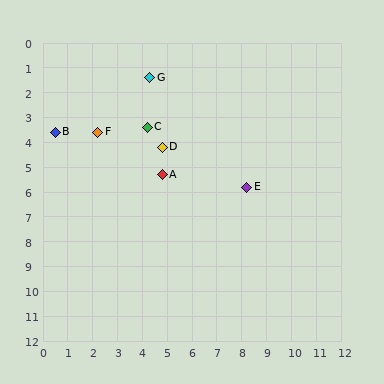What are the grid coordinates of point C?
Point C is at approximately (4.2, 3.4).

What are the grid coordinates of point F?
Point F is at approximately (2.2, 3.6).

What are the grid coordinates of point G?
Point G is at approximately (4.3, 1.4).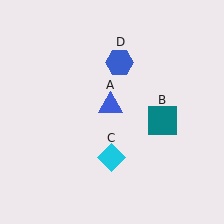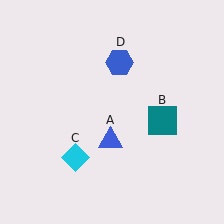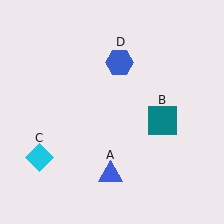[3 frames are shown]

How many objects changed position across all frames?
2 objects changed position: blue triangle (object A), cyan diamond (object C).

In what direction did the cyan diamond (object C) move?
The cyan diamond (object C) moved left.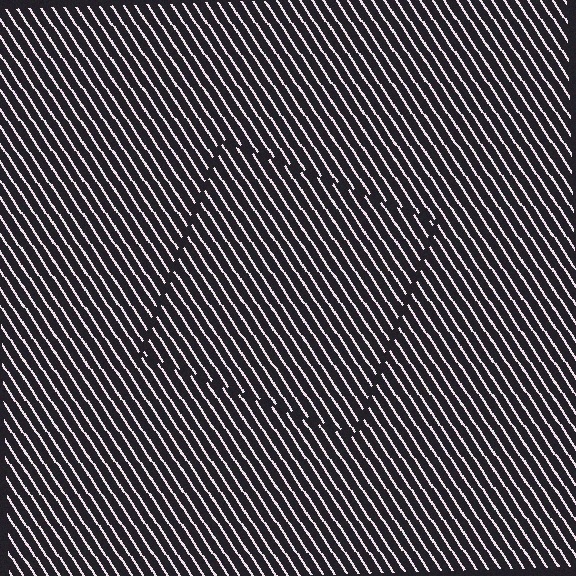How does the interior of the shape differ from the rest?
The interior of the shape contains the same grating, shifted by half a period — the contour is defined by the phase discontinuity where line-ends from the inner and outer gratings abut.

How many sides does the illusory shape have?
4 sides — the line-ends trace a square.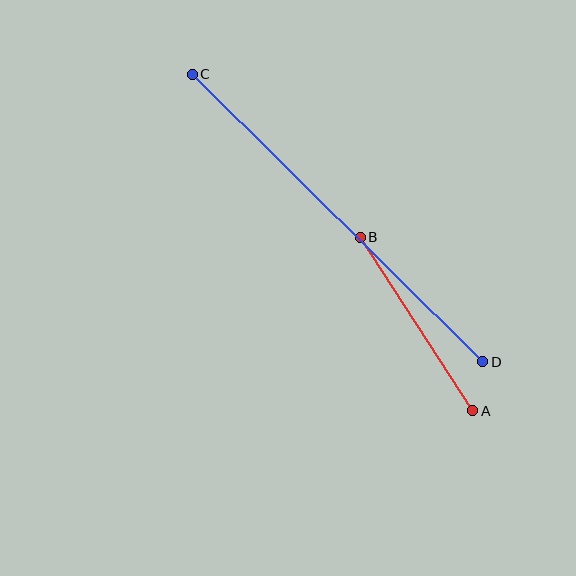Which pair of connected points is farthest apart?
Points C and D are farthest apart.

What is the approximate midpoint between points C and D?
The midpoint is at approximately (338, 218) pixels.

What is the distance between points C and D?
The distance is approximately 408 pixels.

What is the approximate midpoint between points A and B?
The midpoint is at approximately (416, 324) pixels.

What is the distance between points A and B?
The distance is approximately 207 pixels.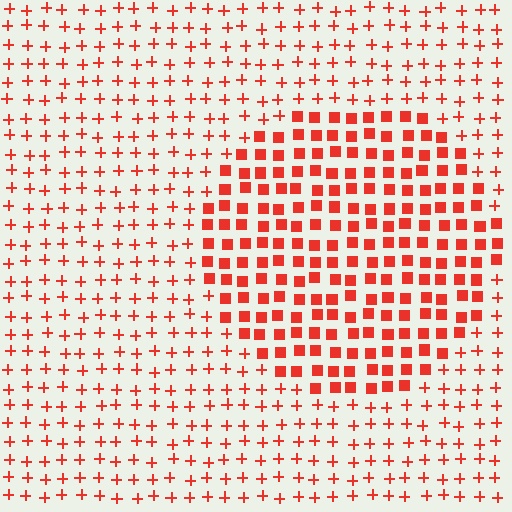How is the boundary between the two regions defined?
The boundary is defined by a change in element shape: squares inside vs. plus signs outside. All elements share the same color and spacing.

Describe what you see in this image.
The image is filled with small red elements arranged in a uniform grid. A circle-shaped region contains squares, while the surrounding area contains plus signs. The boundary is defined purely by the change in element shape.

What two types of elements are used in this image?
The image uses squares inside the circle region and plus signs outside it.